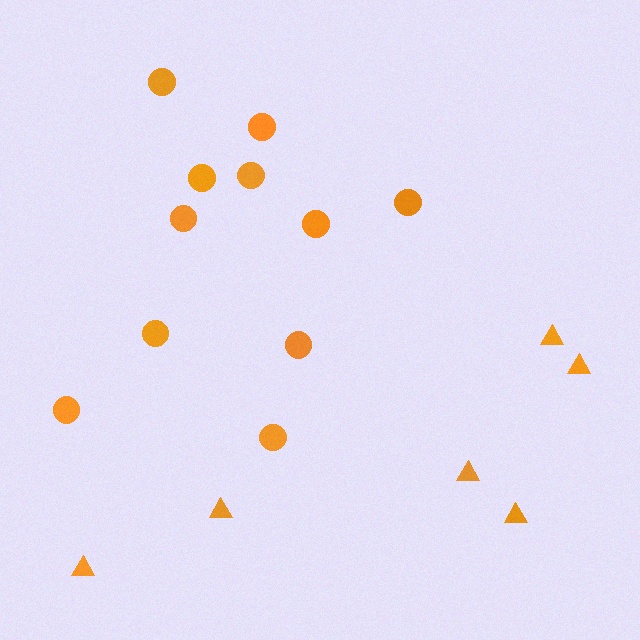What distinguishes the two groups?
There are 2 groups: one group of circles (11) and one group of triangles (6).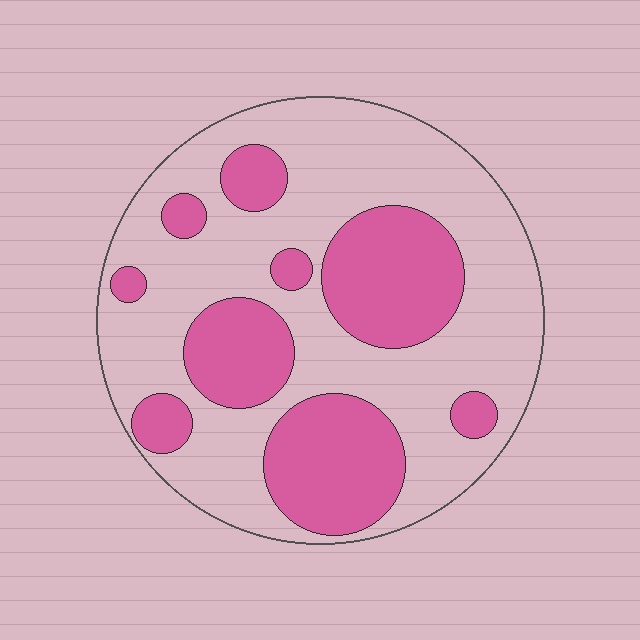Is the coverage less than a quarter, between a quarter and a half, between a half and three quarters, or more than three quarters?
Between a quarter and a half.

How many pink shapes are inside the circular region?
9.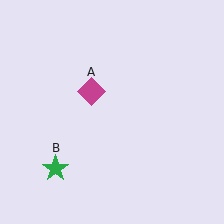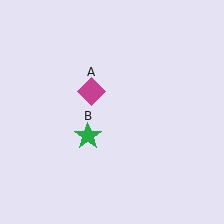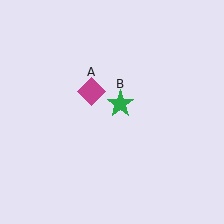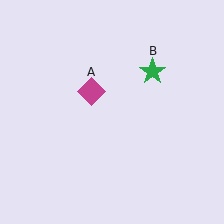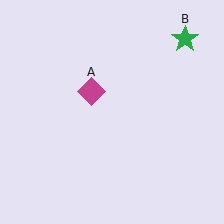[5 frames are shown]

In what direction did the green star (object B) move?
The green star (object B) moved up and to the right.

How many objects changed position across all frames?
1 object changed position: green star (object B).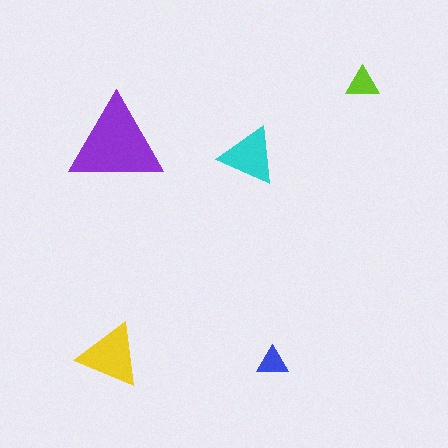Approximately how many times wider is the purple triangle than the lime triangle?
About 3 times wider.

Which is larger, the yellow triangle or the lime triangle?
The yellow one.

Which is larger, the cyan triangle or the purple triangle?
The purple one.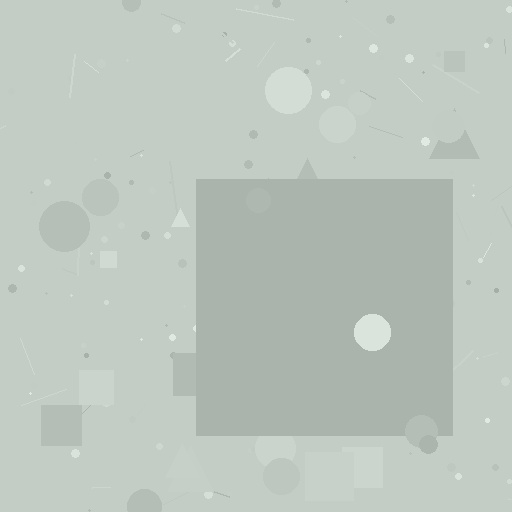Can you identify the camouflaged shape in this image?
The camouflaged shape is a square.